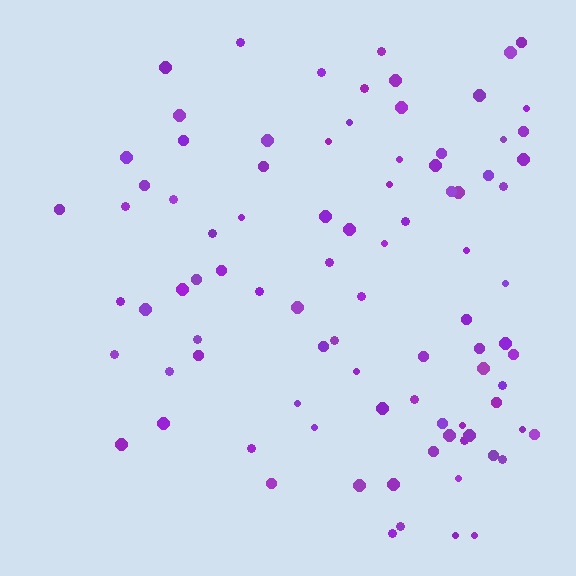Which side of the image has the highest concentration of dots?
The right.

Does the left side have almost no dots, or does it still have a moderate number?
Still a moderate number, just noticeably fewer than the right.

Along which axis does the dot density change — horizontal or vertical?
Horizontal.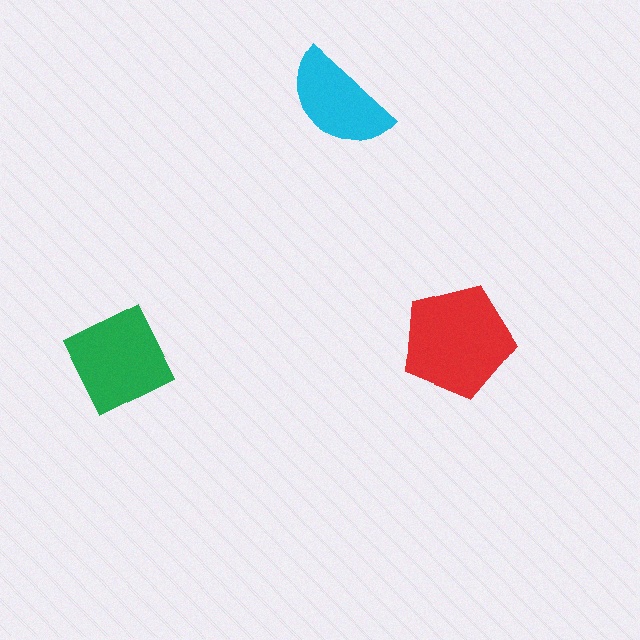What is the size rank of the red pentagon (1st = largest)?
1st.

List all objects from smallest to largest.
The cyan semicircle, the green square, the red pentagon.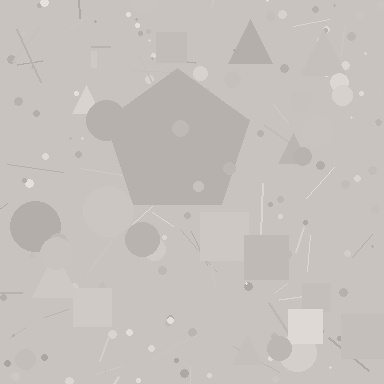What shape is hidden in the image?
A pentagon is hidden in the image.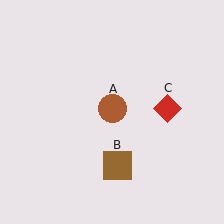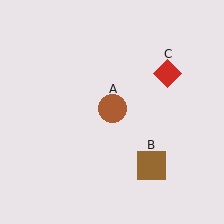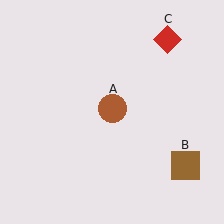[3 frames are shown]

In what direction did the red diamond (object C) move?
The red diamond (object C) moved up.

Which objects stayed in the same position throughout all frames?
Brown circle (object A) remained stationary.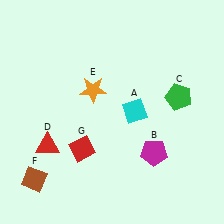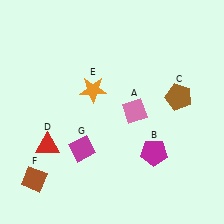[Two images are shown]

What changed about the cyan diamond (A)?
In Image 1, A is cyan. In Image 2, it changed to pink.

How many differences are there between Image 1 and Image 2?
There are 3 differences between the two images.